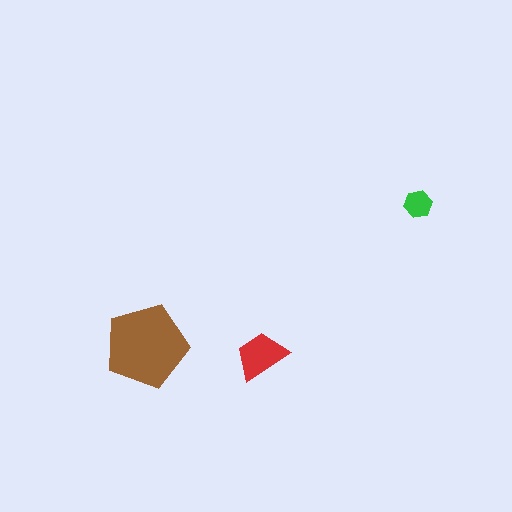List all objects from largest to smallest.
The brown pentagon, the red trapezoid, the green hexagon.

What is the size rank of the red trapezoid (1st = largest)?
2nd.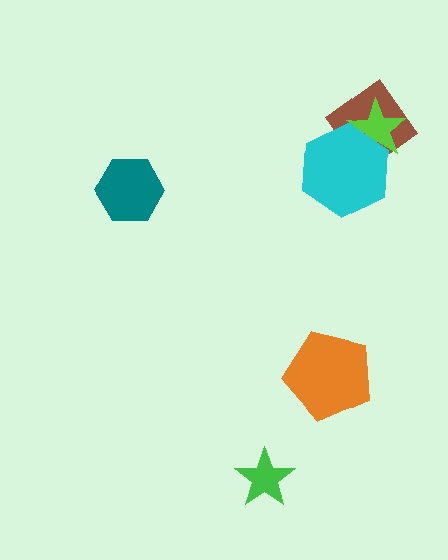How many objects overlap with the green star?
0 objects overlap with the green star.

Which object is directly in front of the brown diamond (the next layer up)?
The lime star is directly in front of the brown diamond.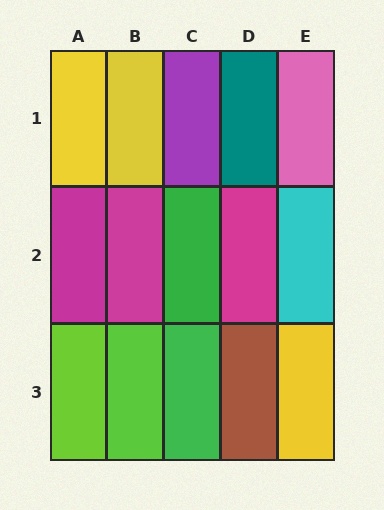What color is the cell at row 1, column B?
Yellow.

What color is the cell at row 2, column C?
Green.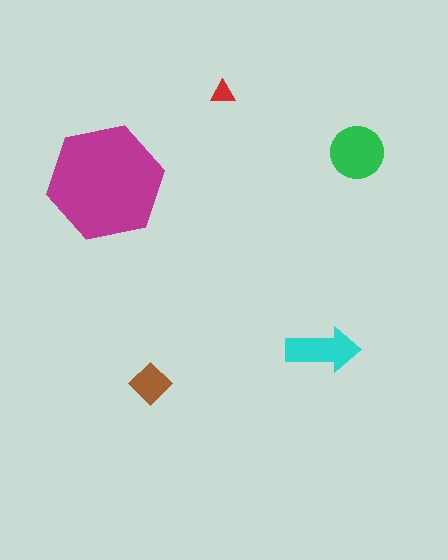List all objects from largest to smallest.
The magenta hexagon, the green circle, the cyan arrow, the brown diamond, the red triangle.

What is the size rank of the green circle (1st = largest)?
2nd.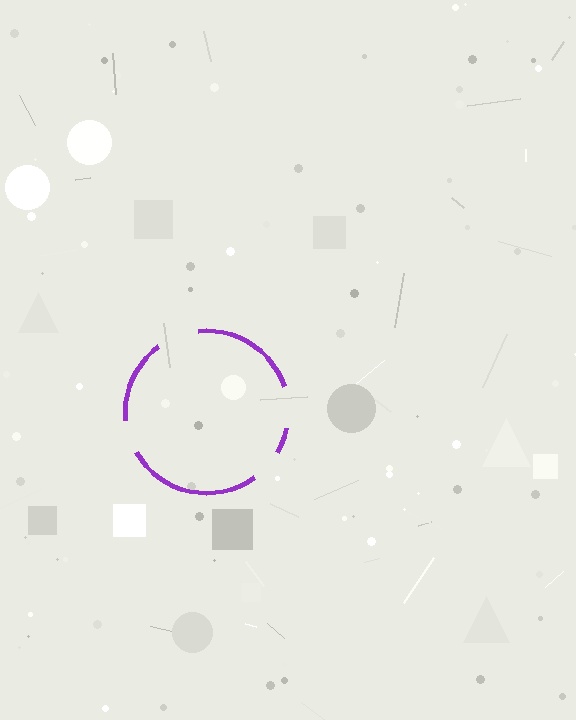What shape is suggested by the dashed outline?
The dashed outline suggests a circle.